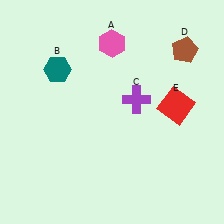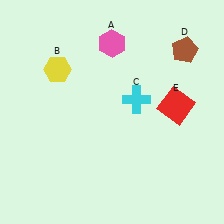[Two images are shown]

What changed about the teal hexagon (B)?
In Image 1, B is teal. In Image 2, it changed to yellow.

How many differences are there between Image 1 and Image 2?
There are 2 differences between the two images.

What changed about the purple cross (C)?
In Image 1, C is purple. In Image 2, it changed to cyan.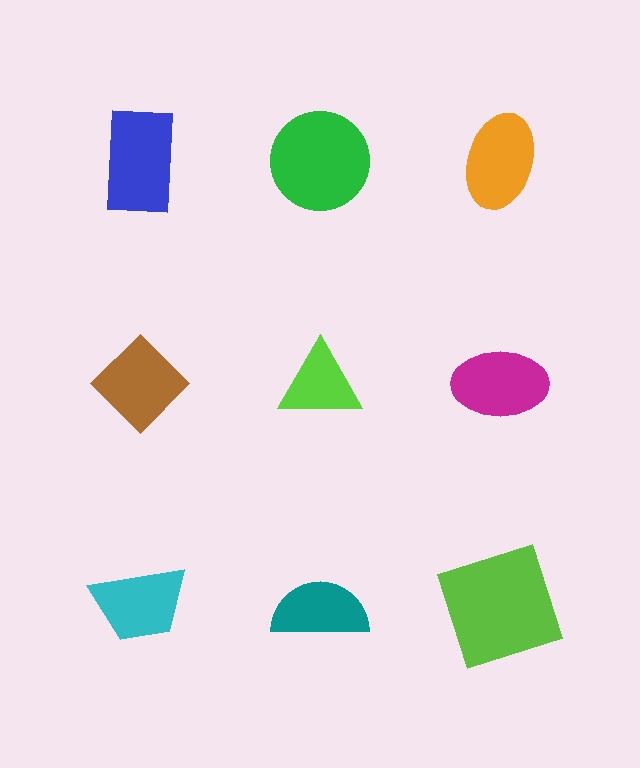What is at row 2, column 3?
A magenta ellipse.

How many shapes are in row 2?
3 shapes.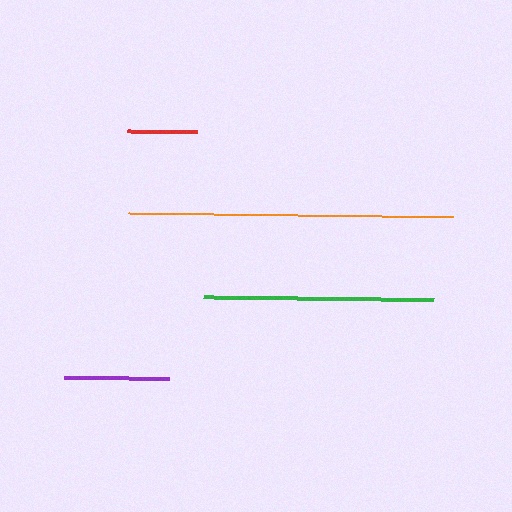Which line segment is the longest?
The orange line is the longest at approximately 325 pixels.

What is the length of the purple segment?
The purple segment is approximately 105 pixels long.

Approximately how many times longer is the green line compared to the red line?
The green line is approximately 3.3 times the length of the red line.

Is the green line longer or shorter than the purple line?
The green line is longer than the purple line.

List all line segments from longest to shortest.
From longest to shortest: orange, green, purple, red.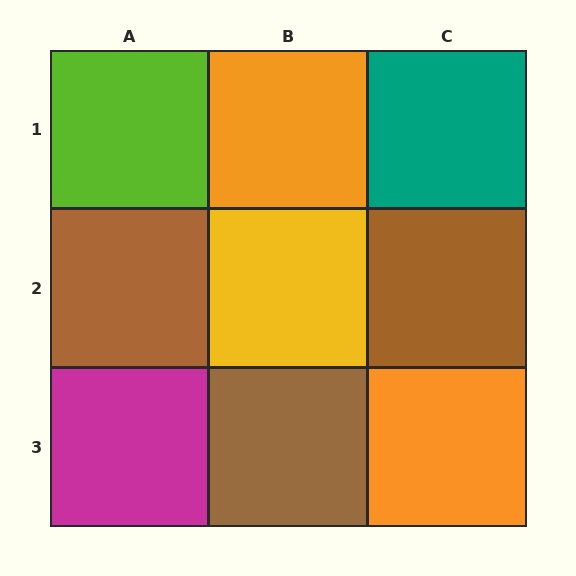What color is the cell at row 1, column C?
Teal.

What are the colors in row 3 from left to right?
Magenta, brown, orange.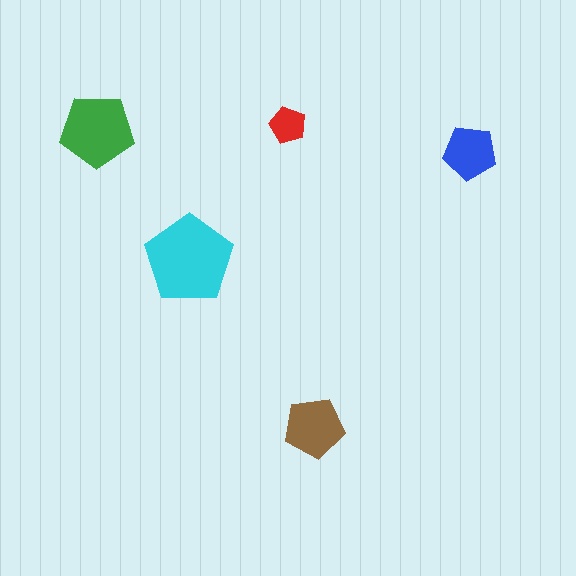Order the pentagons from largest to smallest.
the cyan one, the green one, the brown one, the blue one, the red one.